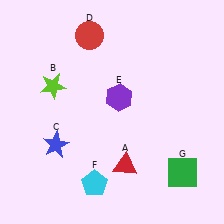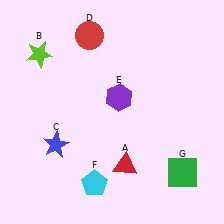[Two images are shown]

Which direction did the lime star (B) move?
The lime star (B) moved up.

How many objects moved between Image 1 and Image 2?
1 object moved between the two images.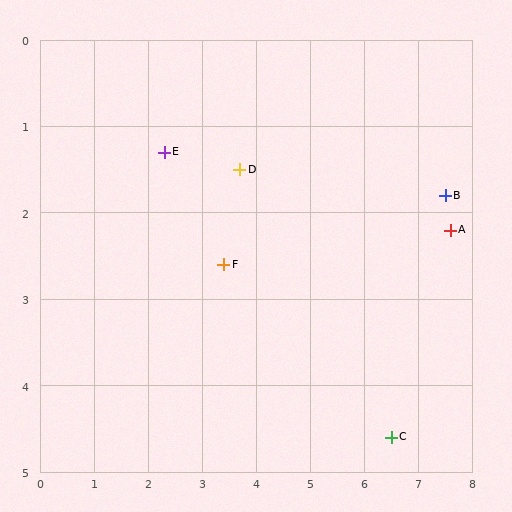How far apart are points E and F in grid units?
Points E and F are about 1.7 grid units apart.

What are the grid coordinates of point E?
Point E is at approximately (2.3, 1.3).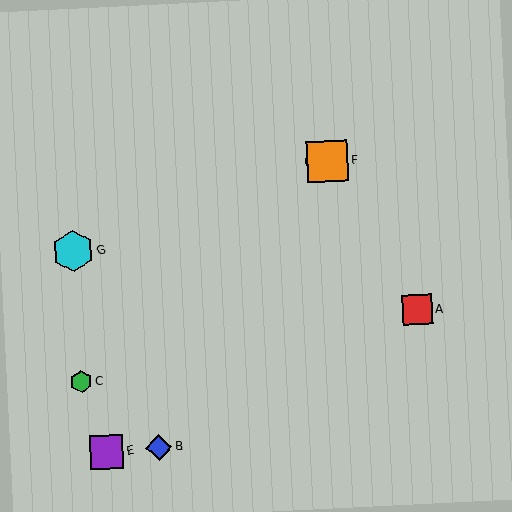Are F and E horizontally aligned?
No, F is at y≈161 and E is at y≈452.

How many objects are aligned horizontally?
2 objects (D, F) are aligned horizontally.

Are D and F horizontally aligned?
Yes, both are at y≈162.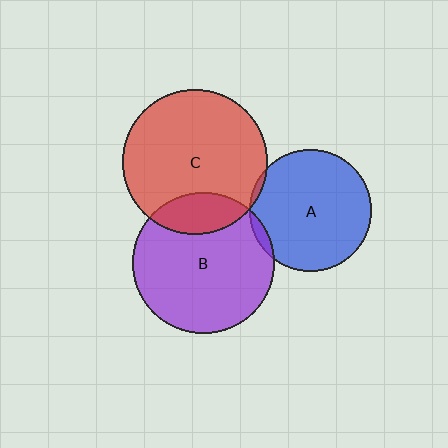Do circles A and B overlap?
Yes.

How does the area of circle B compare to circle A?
Approximately 1.4 times.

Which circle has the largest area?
Circle C (red).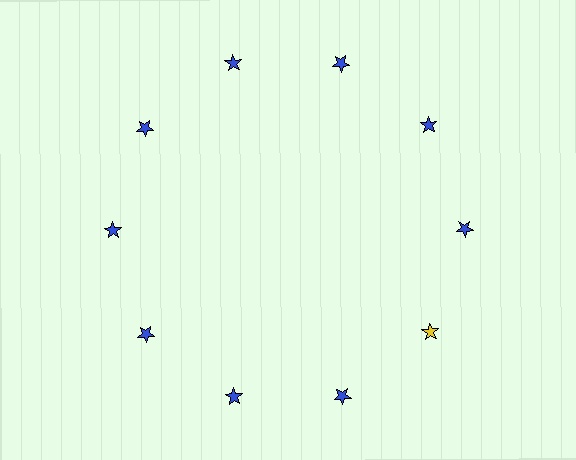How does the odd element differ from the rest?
It has a different color: yellow instead of blue.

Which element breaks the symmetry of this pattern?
The yellow star at roughly the 4 o'clock position breaks the symmetry. All other shapes are blue stars.